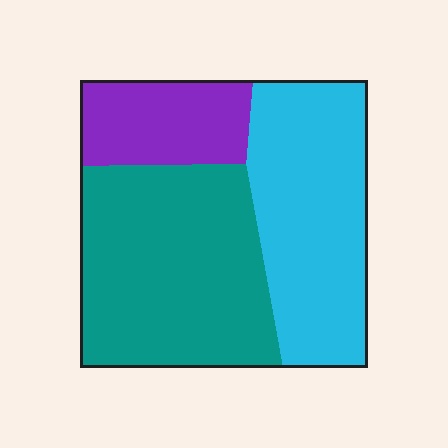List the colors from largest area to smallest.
From largest to smallest: teal, cyan, purple.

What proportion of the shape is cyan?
Cyan takes up about three eighths (3/8) of the shape.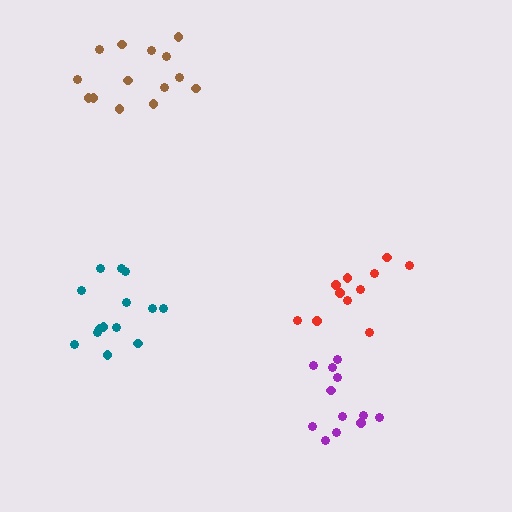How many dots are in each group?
Group 1: 12 dots, Group 2: 14 dots, Group 3: 14 dots, Group 4: 11 dots (51 total).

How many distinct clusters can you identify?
There are 4 distinct clusters.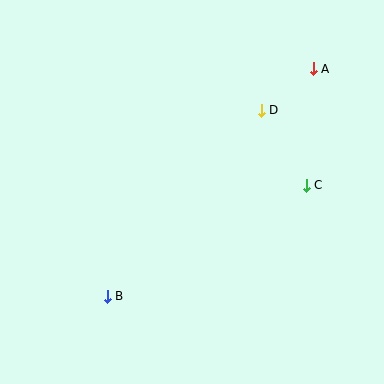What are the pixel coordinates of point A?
Point A is at (313, 69).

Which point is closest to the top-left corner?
Point D is closest to the top-left corner.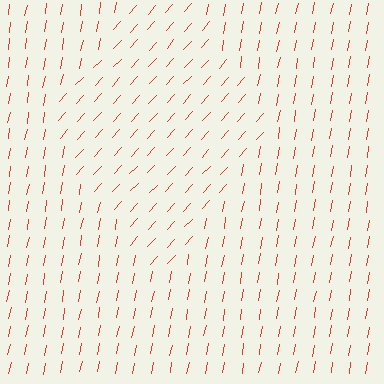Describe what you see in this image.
The image is filled with small red line segments. A diamond region in the image has lines oriented differently from the surrounding lines, creating a visible texture boundary.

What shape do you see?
I see a diamond.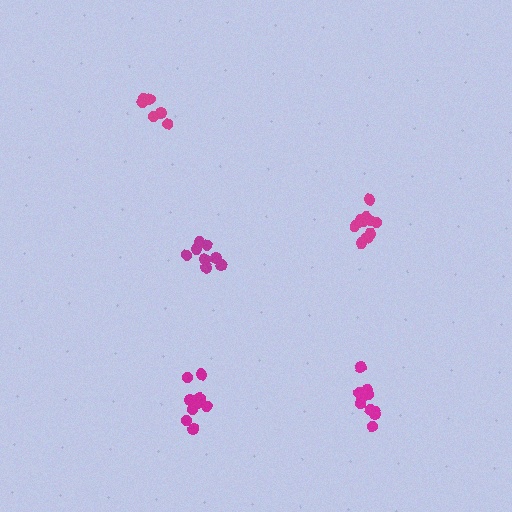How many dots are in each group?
Group 1: 9 dots, Group 2: 10 dots, Group 3: 10 dots, Group 4: 7 dots, Group 5: 12 dots (48 total).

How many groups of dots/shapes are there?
There are 5 groups.